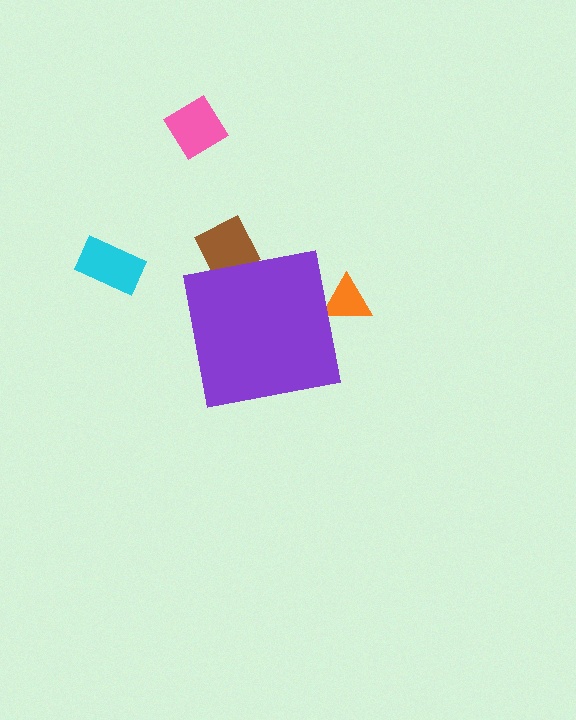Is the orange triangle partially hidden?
Yes, the orange triangle is partially hidden behind the purple square.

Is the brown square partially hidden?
Yes, the brown square is partially hidden behind the purple square.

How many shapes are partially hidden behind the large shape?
2 shapes are partially hidden.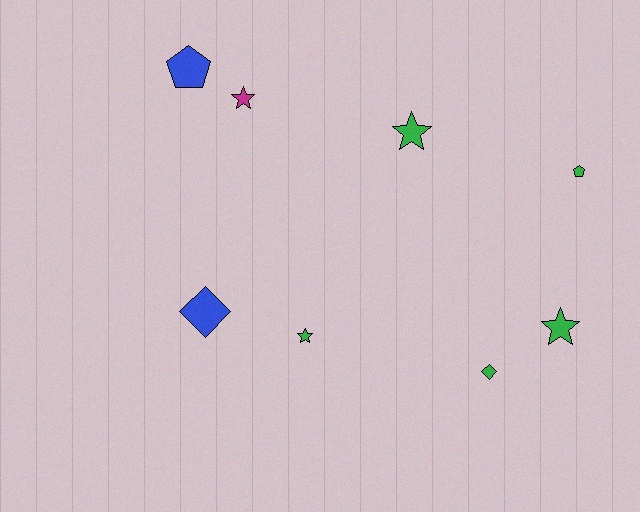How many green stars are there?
There are 3 green stars.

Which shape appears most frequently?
Star, with 4 objects.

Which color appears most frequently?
Green, with 5 objects.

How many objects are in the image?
There are 8 objects.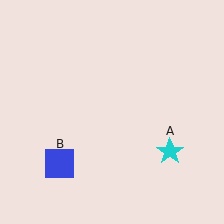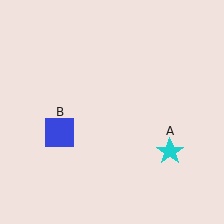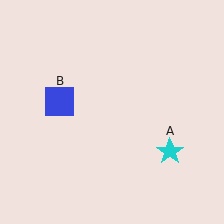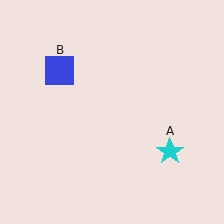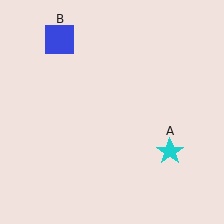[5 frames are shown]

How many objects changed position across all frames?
1 object changed position: blue square (object B).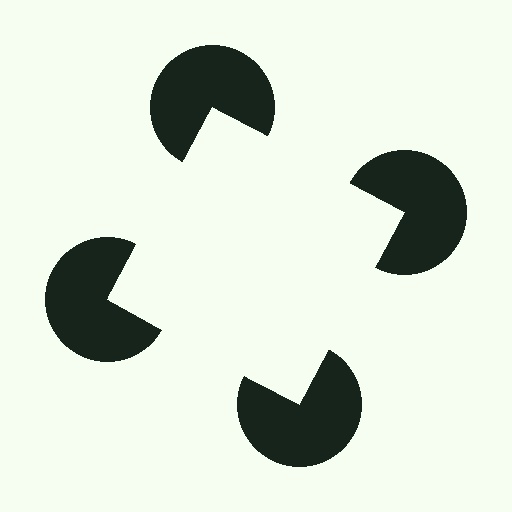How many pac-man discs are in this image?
There are 4 — one at each vertex of the illusory square.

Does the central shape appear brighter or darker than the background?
It typically appears slightly brighter than the background, even though no actual brightness change is drawn.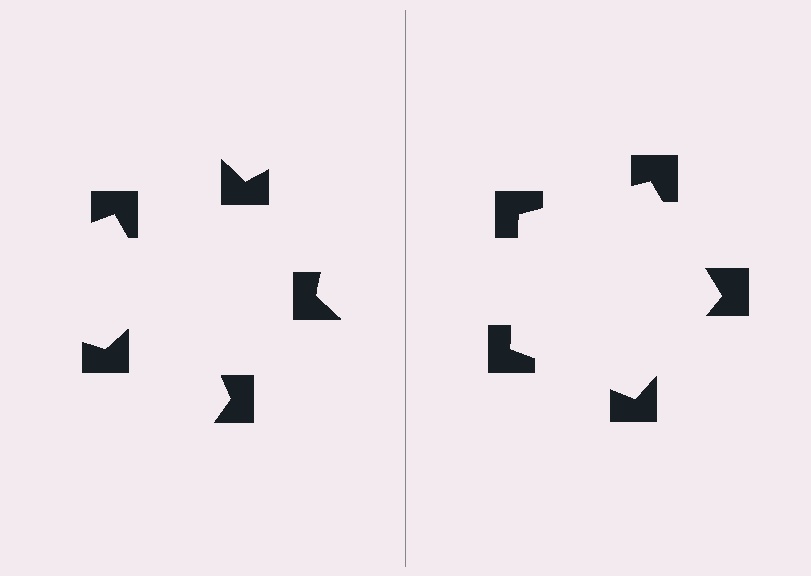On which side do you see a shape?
An illusory pentagon appears on the right side. On the left side the wedge cuts are rotated, so no coherent shape forms.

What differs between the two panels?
The notched squares are positioned identically on both sides; only the wedge orientations differ. On the right they align to a pentagon; on the left they are misaligned.